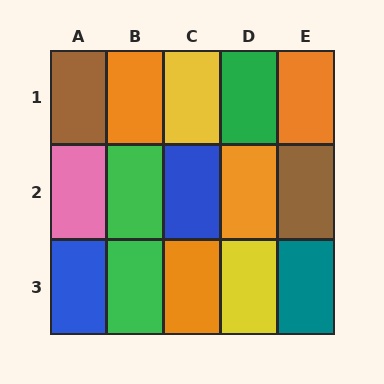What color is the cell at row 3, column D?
Yellow.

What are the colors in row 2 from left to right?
Pink, green, blue, orange, brown.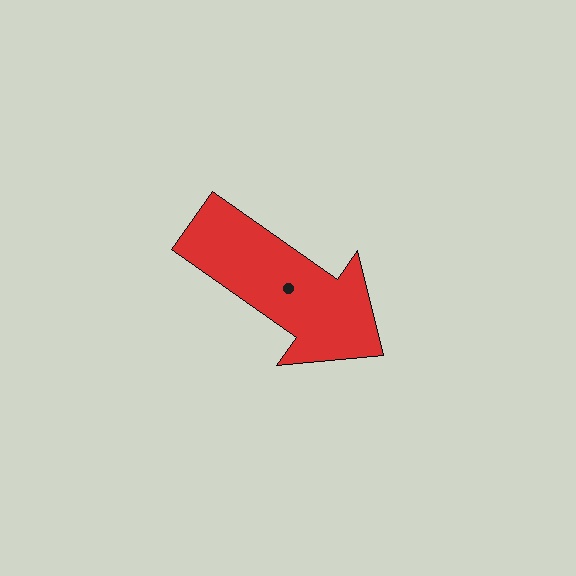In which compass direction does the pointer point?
Southeast.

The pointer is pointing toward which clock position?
Roughly 4 o'clock.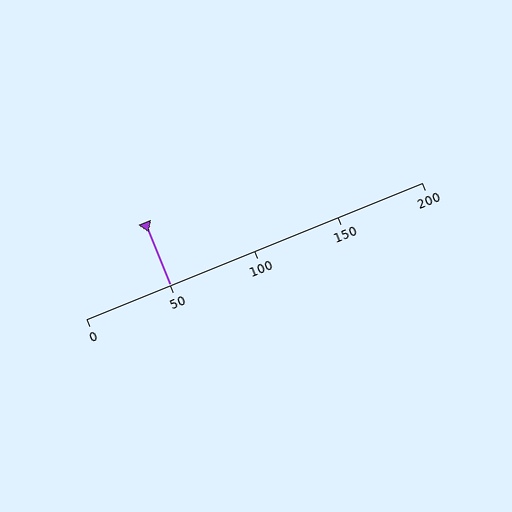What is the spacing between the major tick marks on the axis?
The major ticks are spaced 50 apart.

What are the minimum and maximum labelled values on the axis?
The axis runs from 0 to 200.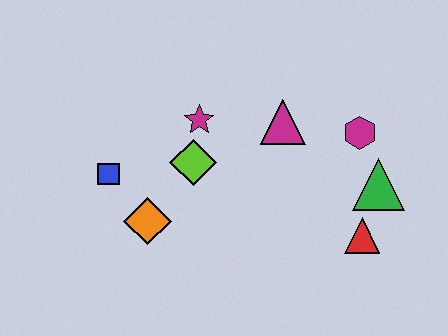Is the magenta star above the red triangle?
Yes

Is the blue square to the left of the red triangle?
Yes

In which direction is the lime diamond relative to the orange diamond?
The lime diamond is above the orange diamond.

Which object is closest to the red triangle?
The green triangle is closest to the red triangle.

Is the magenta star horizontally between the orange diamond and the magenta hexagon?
Yes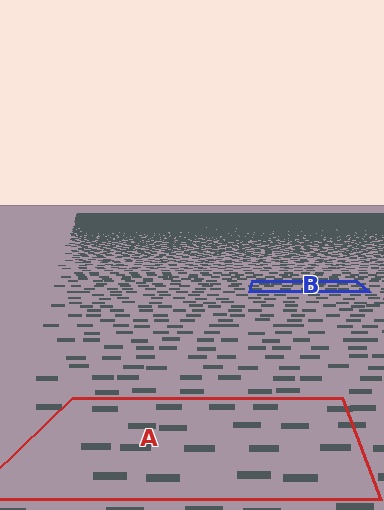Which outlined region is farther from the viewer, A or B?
Region B is farther from the viewer — the texture elements inside it appear smaller and more densely packed.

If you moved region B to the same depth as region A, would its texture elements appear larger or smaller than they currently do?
They would appear larger. At a closer depth, the same texture elements are projected at a bigger on-screen size.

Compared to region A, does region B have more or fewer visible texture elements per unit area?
Region B has more texture elements per unit area — they are packed more densely because it is farther away.